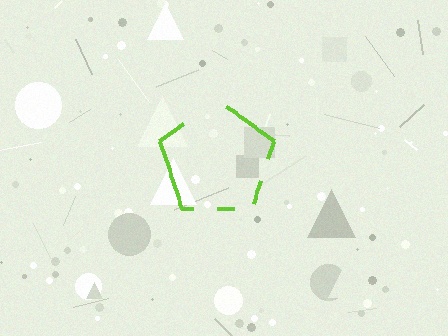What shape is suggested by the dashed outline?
The dashed outline suggests a pentagon.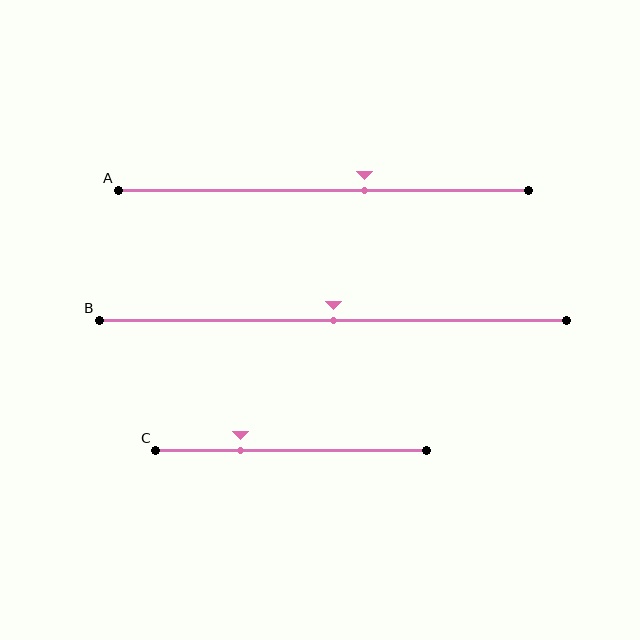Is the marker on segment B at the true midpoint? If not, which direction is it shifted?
Yes, the marker on segment B is at the true midpoint.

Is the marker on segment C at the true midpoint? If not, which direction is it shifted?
No, the marker on segment C is shifted to the left by about 19% of the segment length.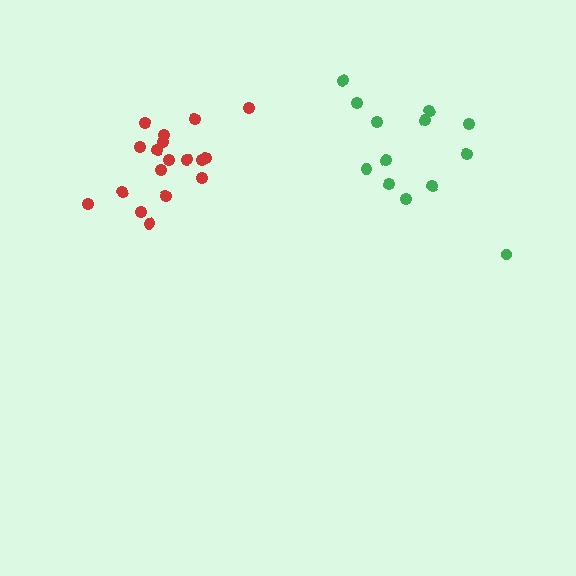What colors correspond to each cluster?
The clusters are colored: red, green.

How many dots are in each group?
Group 1: 18 dots, Group 2: 13 dots (31 total).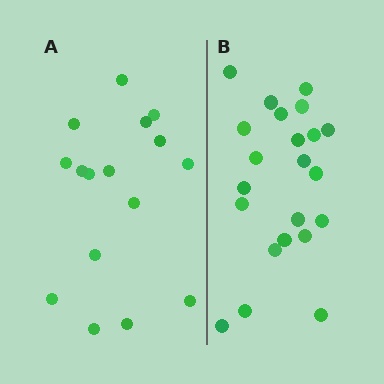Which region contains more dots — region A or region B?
Region B (the right region) has more dots.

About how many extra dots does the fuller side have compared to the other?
Region B has about 6 more dots than region A.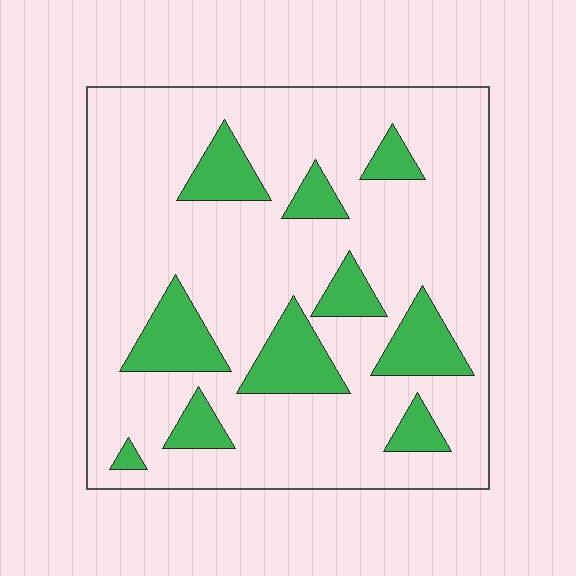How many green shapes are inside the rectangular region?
10.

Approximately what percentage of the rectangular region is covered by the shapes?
Approximately 20%.